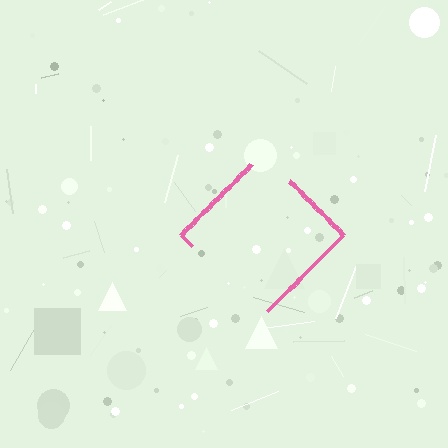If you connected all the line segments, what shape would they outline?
They would outline a diamond.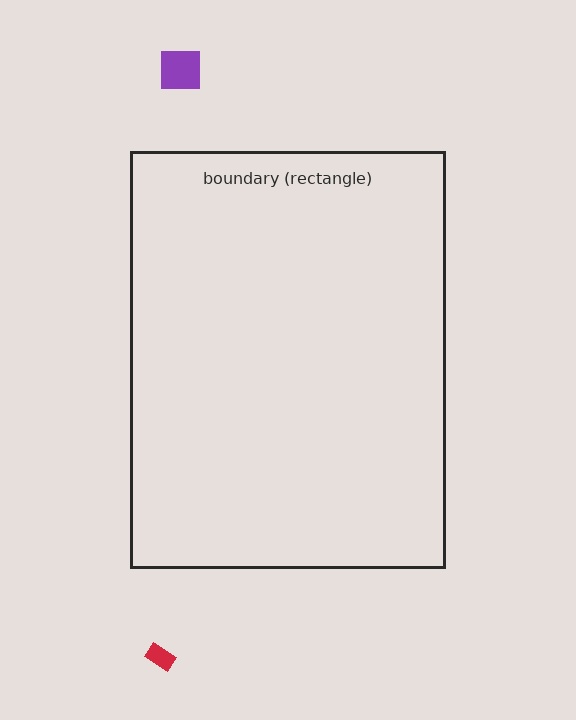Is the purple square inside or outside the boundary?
Outside.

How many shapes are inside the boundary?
0 inside, 2 outside.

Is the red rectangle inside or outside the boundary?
Outside.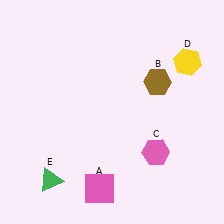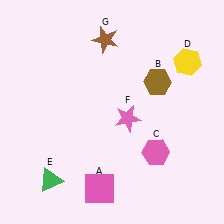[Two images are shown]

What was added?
A pink star (F), a brown star (G) were added in Image 2.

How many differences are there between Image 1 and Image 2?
There are 2 differences between the two images.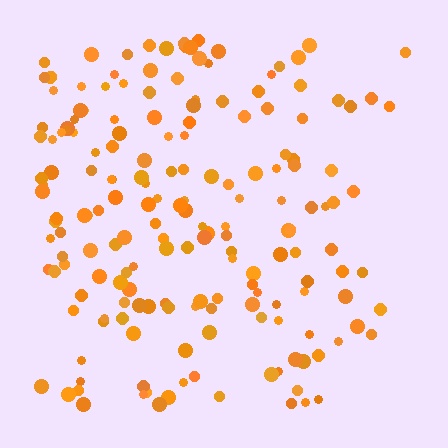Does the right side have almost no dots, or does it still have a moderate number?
Still a moderate number, just noticeably fewer than the left.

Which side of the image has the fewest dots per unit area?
The right.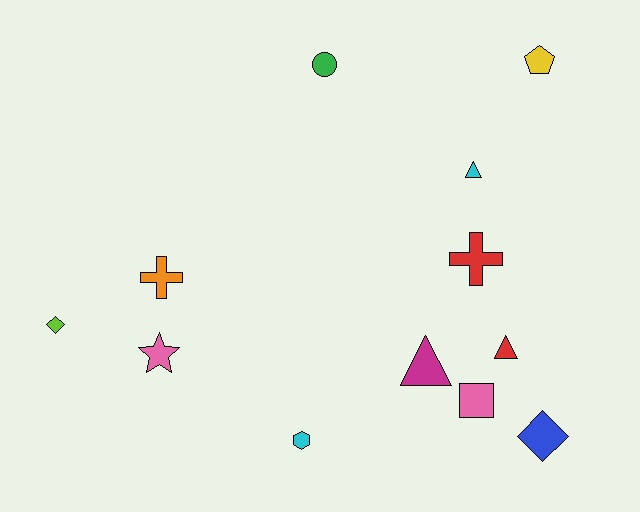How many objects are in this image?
There are 12 objects.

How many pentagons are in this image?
There is 1 pentagon.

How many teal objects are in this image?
There are no teal objects.